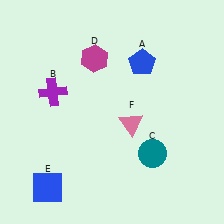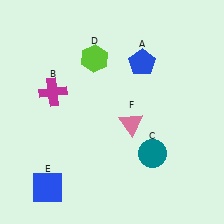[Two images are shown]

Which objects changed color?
B changed from purple to magenta. D changed from magenta to lime.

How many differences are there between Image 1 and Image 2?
There are 2 differences between the two images.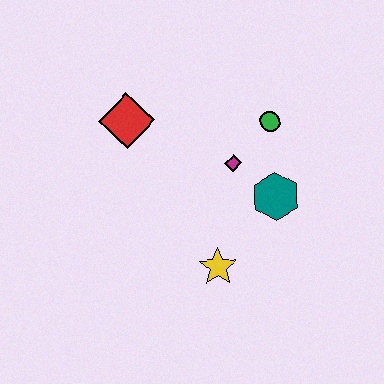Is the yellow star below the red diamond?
Yes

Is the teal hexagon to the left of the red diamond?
No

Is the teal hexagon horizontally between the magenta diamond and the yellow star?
No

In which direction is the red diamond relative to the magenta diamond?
The red diamond is to the left of the magenta diamond.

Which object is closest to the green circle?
The magenta diamond is closest to the green circle.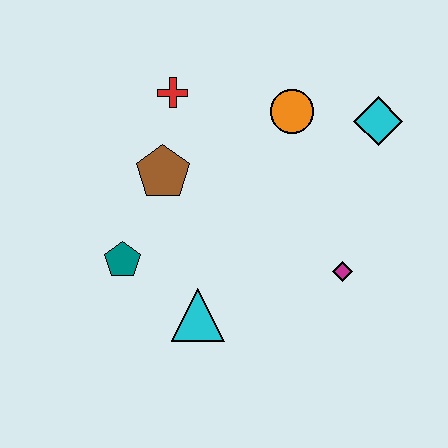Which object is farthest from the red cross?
The magenta diamond is farthest from the red cross.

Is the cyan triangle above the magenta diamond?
No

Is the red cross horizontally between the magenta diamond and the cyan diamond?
No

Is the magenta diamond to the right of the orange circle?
Yes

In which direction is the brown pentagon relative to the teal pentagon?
The brown pentagon is above the teal pentagon.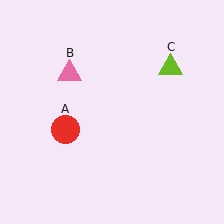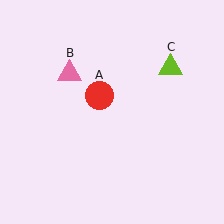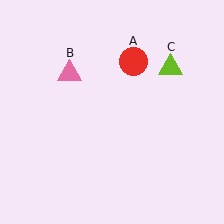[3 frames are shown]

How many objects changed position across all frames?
1 object changed position: red circle (object A).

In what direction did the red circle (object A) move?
The red circle (object A) moved up and to the right.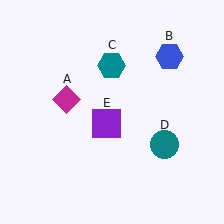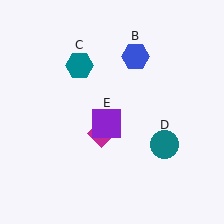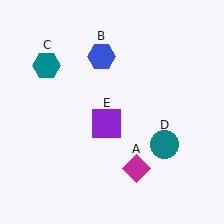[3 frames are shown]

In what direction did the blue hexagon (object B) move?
The blue hexagon (object B) moved left.